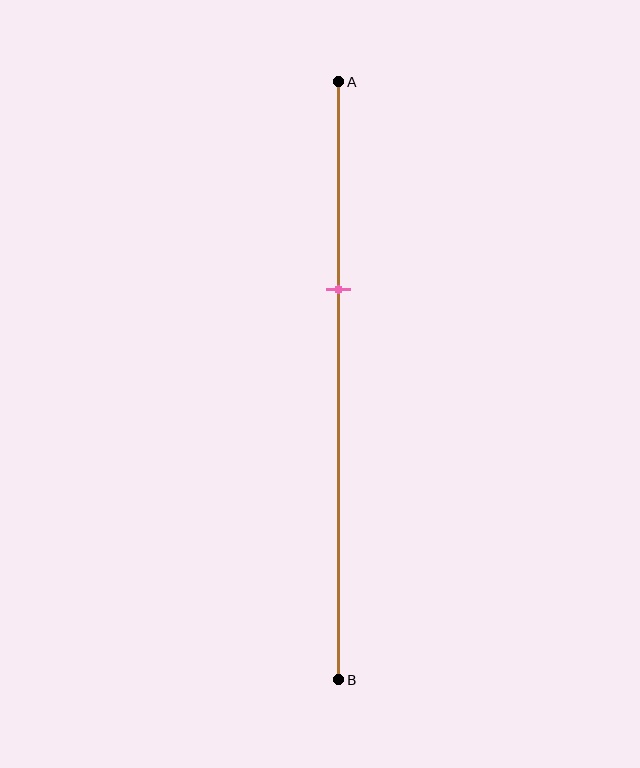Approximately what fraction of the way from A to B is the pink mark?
The pink mark is approximately 35% of the way from A to B.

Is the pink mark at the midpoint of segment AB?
No, the mark is at about 35% from A, not at the 50% midpoint.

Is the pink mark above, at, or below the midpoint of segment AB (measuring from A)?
The pink mark is above the midpoint of segment AB.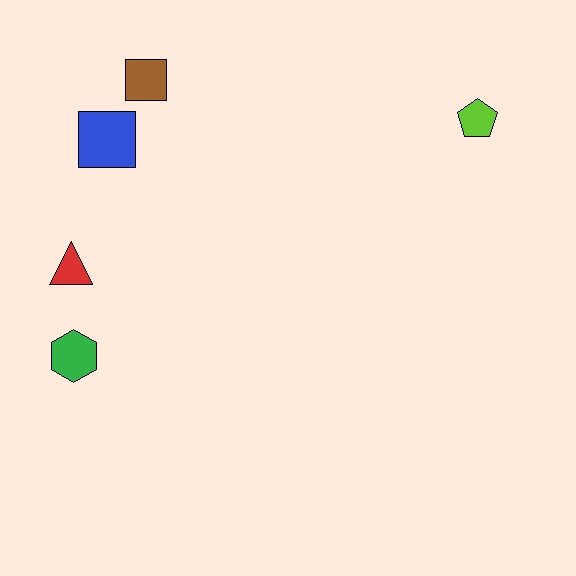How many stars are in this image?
There are no stars.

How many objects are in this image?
There are 5 objects.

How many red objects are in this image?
There is 1 red object.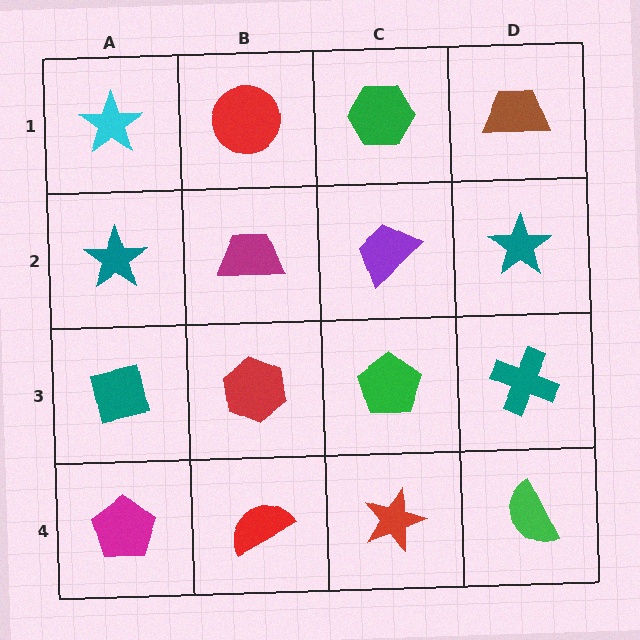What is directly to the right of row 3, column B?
A green pentagon.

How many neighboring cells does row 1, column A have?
2.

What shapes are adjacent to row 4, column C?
A green pentagon (row 3, column C), a red semicircle (row 4, column B), a green semicircle (row 4, column D).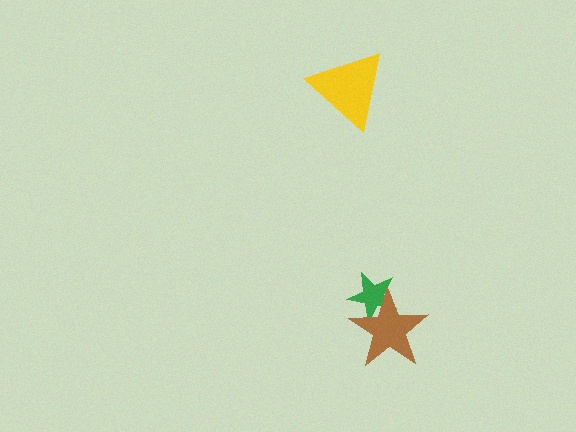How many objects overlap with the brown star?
1 object overlaps with the brown star.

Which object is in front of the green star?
The brown star is in front of the green star.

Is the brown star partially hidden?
No, no other shape covers it.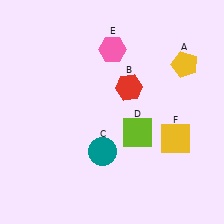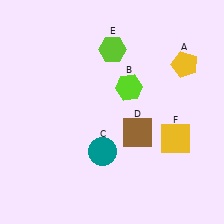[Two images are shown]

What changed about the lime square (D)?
In Image 1, D is lime. In Image 2, it changed to brown.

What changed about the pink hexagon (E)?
In Image 1, E is pink. In Image 2, it changed to lime.